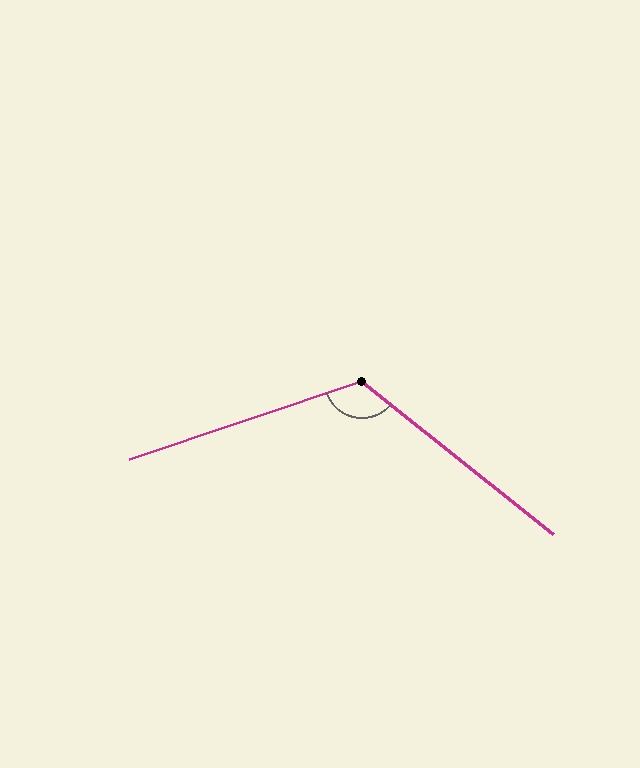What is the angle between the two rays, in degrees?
Approximately 123 degrees.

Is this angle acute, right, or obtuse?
It is obtuse.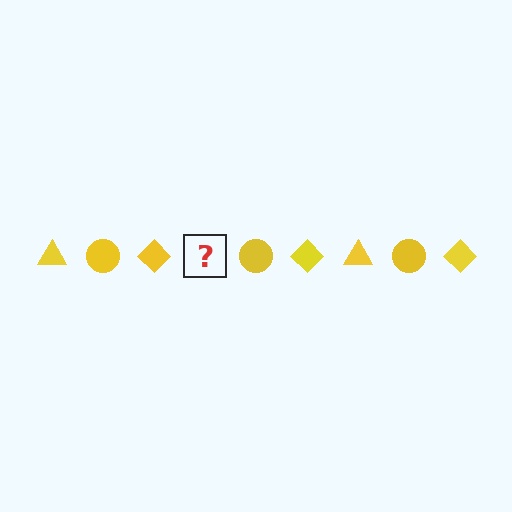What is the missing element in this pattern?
The missing element is a yellow triangle.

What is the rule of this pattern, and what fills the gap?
The rule is that the pattern cycles through triangle, circle, diamond shapes in yellow. The gap should be filled with a yellow triangle.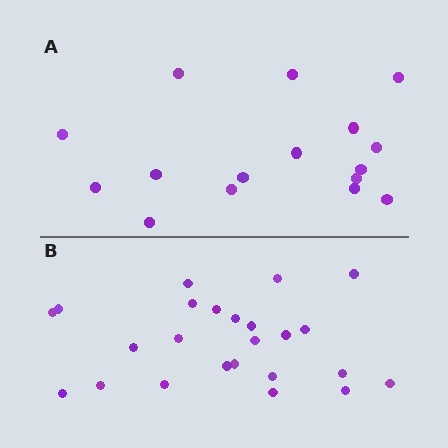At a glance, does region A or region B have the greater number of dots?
Region B (the bottom region) has more dots.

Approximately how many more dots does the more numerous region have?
Region B has roughly 8 or so more dots than region A.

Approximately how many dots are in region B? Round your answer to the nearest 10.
About 20 dots. (The exact count is 24, which rounds to 20.)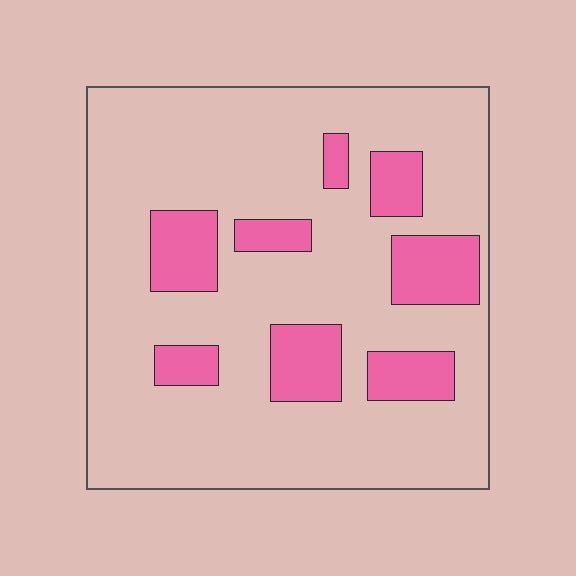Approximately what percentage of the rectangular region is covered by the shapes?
Approximately 20%.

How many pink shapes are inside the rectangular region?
8.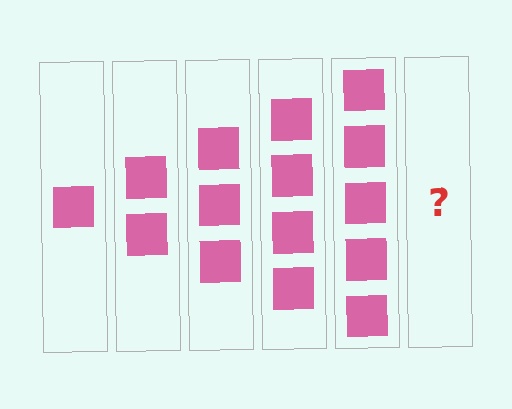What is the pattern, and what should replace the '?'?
The pattern is that each step adds one more square. The '?' should be 6 squares.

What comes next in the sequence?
The next element should be 6 squares.